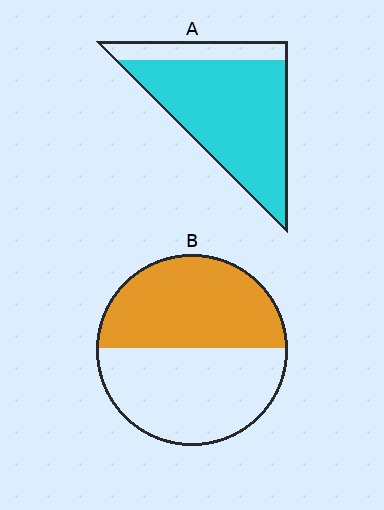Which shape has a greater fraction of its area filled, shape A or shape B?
Shape A.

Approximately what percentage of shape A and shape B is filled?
A is approximately 80% and B is approximately 50%.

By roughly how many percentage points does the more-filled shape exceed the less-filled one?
By roughly 35 percentage points (A over B).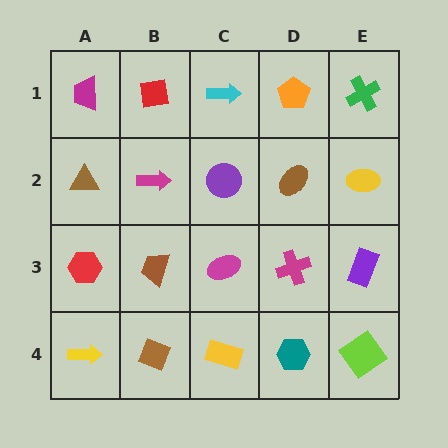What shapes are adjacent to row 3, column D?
A brown ellipse (row 2, column D), a teal hexagon (row 4, column D), a magenta ellipse (row 3, column C), a purple rectangle (row 3, column E).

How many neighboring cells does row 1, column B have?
3.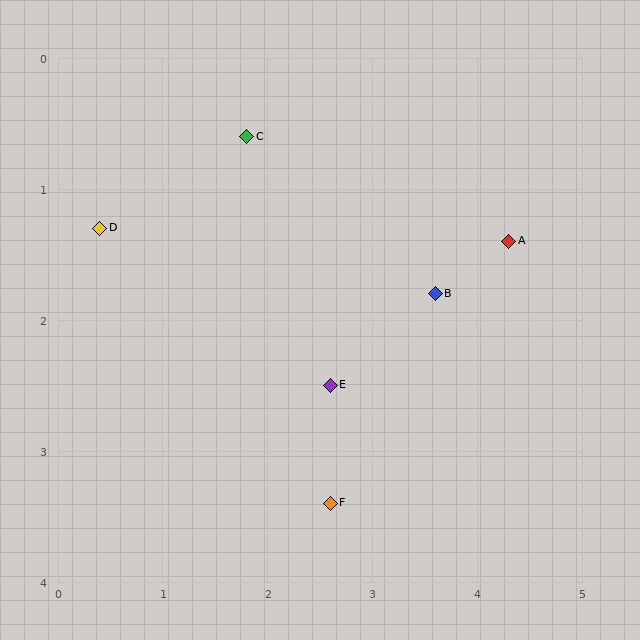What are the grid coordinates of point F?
Point F is at approximately (2.6, 3.4).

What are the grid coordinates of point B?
Point B is at approximately (3.6, 1.8).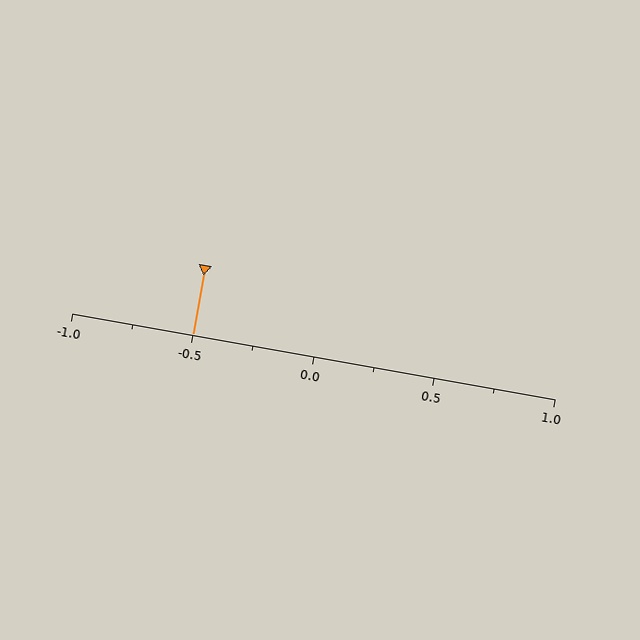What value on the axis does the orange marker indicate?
The marker indicates approximately -0.5.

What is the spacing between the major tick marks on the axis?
The major ticks are spaced 0.5 apart.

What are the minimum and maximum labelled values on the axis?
The axis runs from -1.0 to 1.0.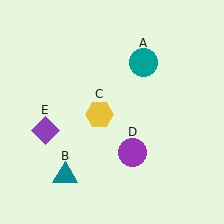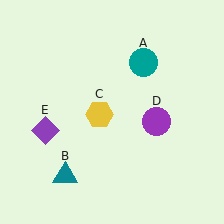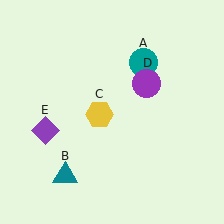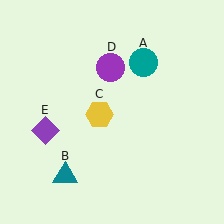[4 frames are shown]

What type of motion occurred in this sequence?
The purple circle (object D) rotated counterclockwise around the center of the scene.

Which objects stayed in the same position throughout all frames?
Teal circle (object A) and teal triangle (object B) and yellow hexagon (object C) and purple diamond (object E) remained stationary.